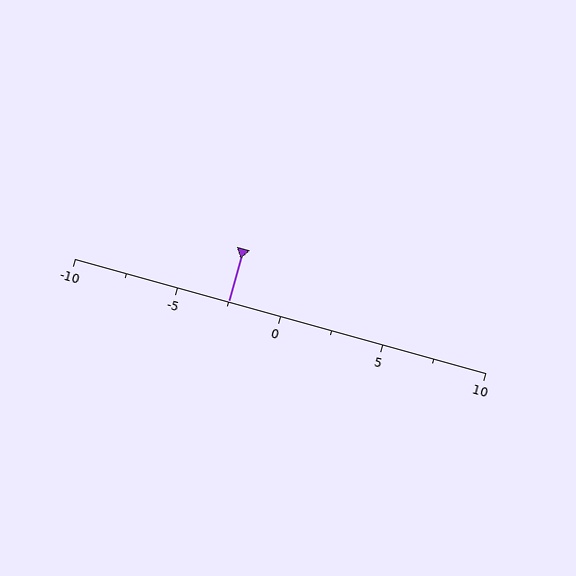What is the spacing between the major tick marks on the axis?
The major ticks are spaced 5 apart.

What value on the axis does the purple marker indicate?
The marker indicates approximately -2.5.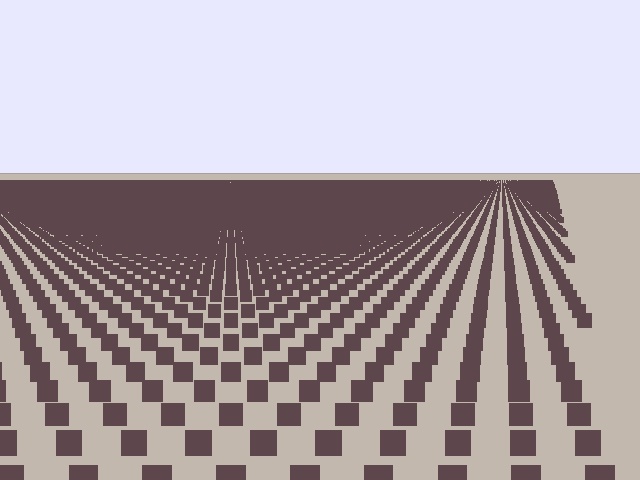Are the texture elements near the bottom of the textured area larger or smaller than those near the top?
Larger. Near the bottom, elements are closer to the viewer and appear at a bigger on-screen size.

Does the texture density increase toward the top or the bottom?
Density increases toward the top.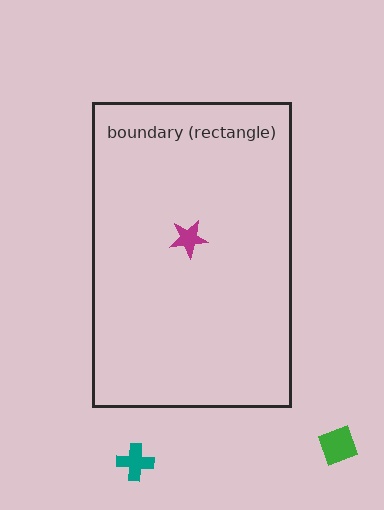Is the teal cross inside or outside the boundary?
Outside.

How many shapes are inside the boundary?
1 inside, 2 outside.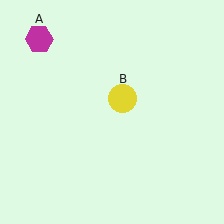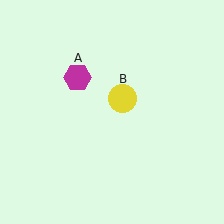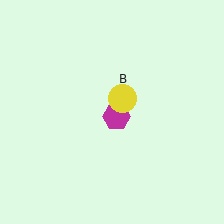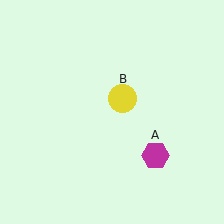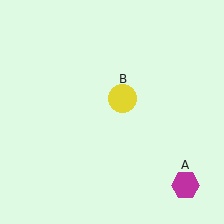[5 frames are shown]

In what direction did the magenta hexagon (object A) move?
The magenta hexagon (object A) moved down and to the right.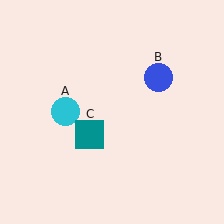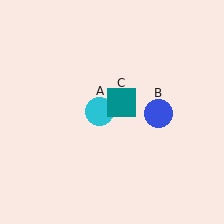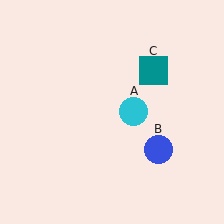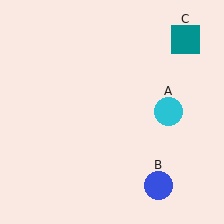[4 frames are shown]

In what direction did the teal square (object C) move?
The teal square (object C) moved up and to the right.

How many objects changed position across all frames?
3 objects changed position: cyan circle (object A), blue circle (object B), teal square (object C).